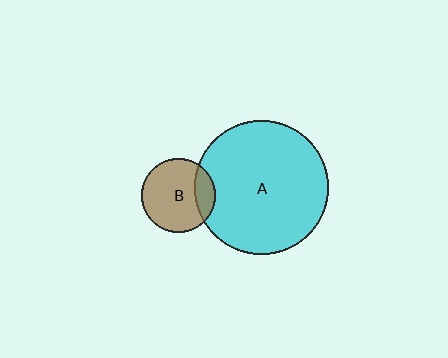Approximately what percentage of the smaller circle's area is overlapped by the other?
Approximately 20%.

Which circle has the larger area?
Circle A (cyan).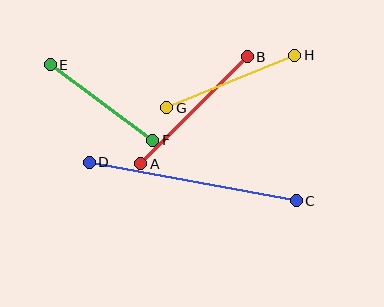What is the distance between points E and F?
The distance is approximately 127 pixels.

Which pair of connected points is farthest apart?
Points C and D are farthest apart.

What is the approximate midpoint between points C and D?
The midpoint is at approximately (193, 181) pixels.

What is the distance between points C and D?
The distance is approximately 211 pixels.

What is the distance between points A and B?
The distance is approximately 151 pixels.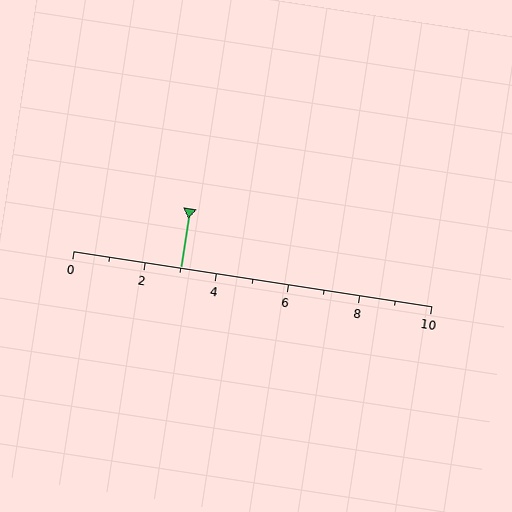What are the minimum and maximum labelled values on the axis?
The axis runs from 0 to 10.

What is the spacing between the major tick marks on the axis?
The major ticks are spaced 2 apart.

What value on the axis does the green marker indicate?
The marker indicates approximately 3.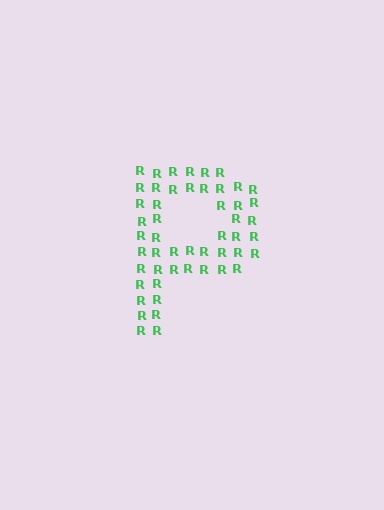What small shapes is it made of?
It is made of small letter R's.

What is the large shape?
The large shape is the letter P.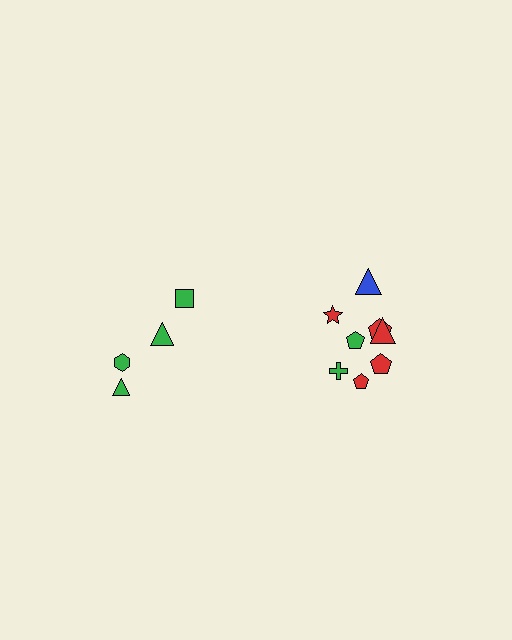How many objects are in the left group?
There are 4 objects.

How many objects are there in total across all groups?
There are 12 objects.